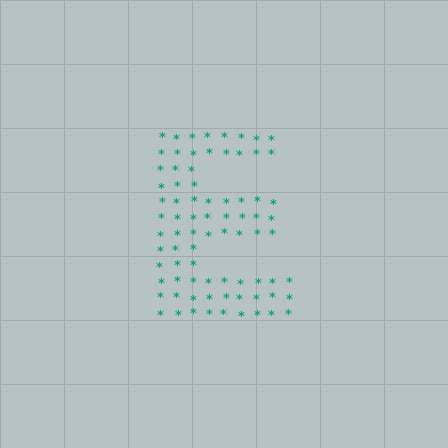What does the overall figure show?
The overall figure shows the letter E.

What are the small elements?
The small elements are asterisks.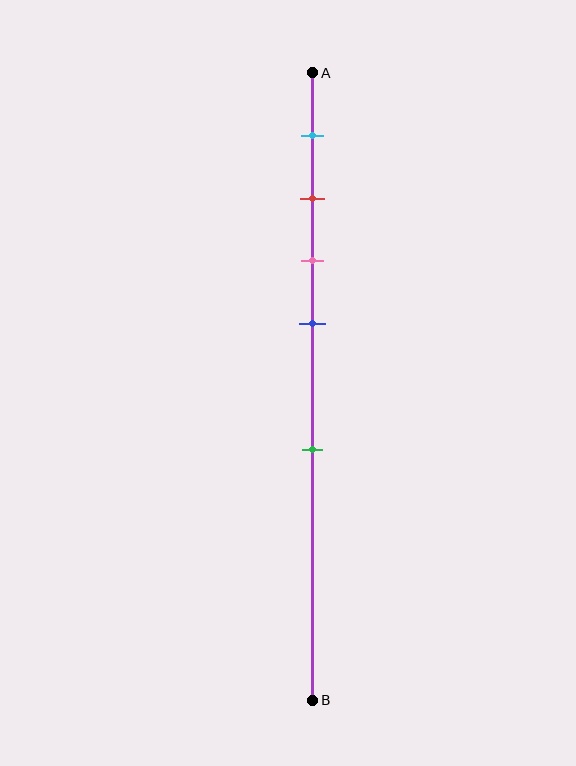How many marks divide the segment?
There are 5 marks dividing the segment.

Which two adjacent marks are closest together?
The red and pink marks are the closest adjacent pair.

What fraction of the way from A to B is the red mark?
The red mark is approximately 20% (0.2) of the way from A to B.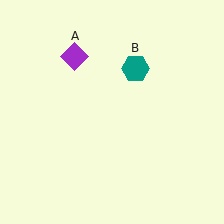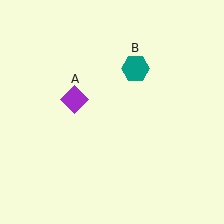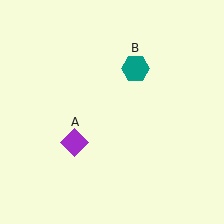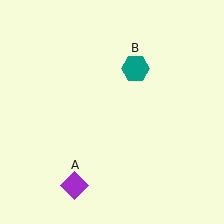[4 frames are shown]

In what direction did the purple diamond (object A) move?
The purple diamond (object A) moved down.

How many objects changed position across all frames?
1 object changed position: purple diamond (object A).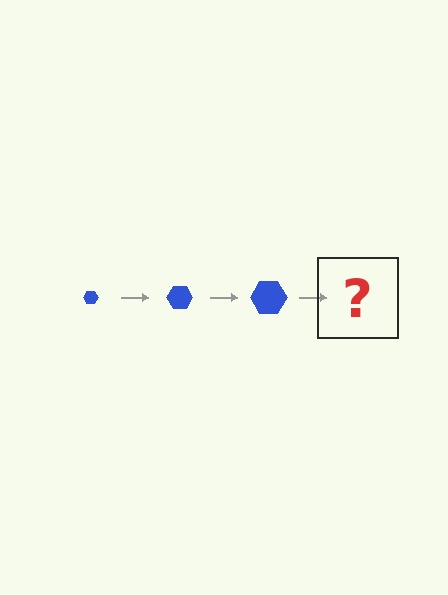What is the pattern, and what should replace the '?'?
The pattern is that the hexagon gets progressively larger each step. The '?' should be a blue hexagon, larger than the previous one.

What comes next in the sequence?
The next element should be a blue hexagon, larger than the previous one.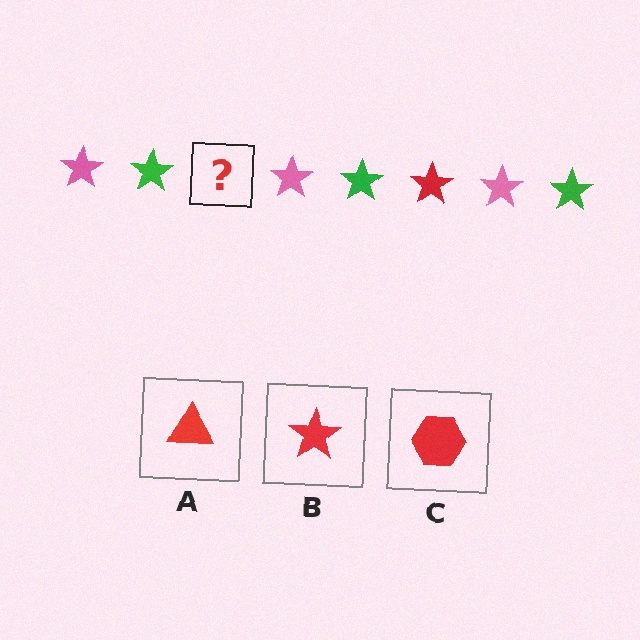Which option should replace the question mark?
Option B.